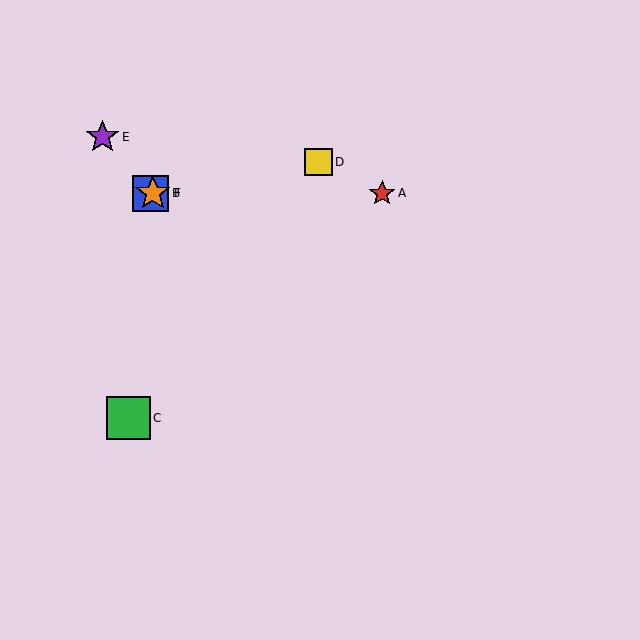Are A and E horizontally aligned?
No, A is at y≈193 and E is at y≈137.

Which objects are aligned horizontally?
Objects A, B, F are aligned horizontally.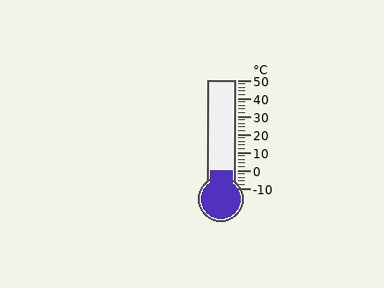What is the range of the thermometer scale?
The thermometer scale ranges from -10°C to 50°C.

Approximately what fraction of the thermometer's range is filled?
The thermometer is filled to approximately 15% of its range.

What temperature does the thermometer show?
The thermometer shows approximately 0°C.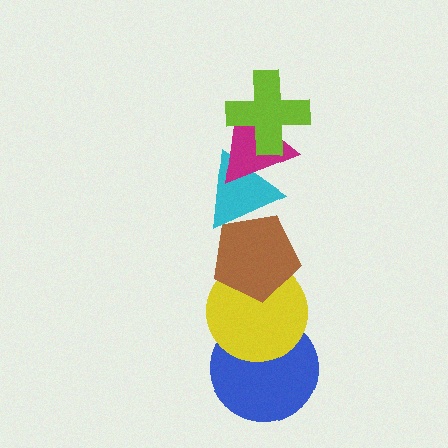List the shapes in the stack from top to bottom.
From top to bottom: the lime cross, the magenta triangle, the cyan triangle, the brown pentagon, the yellow circle, the blue circle.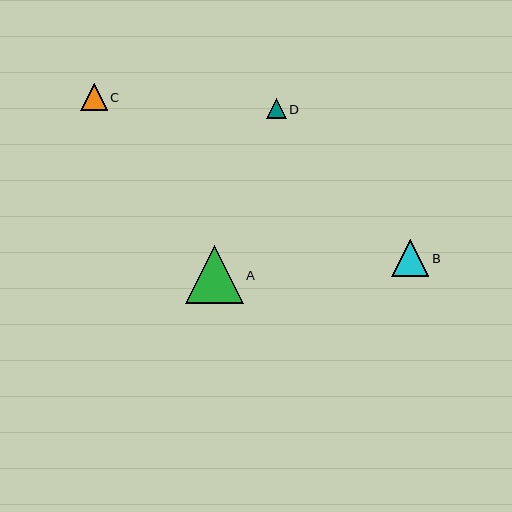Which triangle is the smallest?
Triangle D is the smallest with a size of approximately 20 pixels.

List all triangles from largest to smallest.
From largest to smallest: A, B, C, D.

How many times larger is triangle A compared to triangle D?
Triangle A is approximately 2.9 times the size of triangle D.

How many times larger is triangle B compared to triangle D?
Triangle B is approximately 1.9 times the size of triangle D.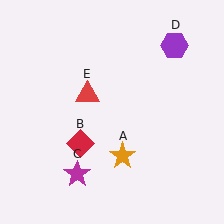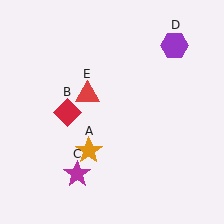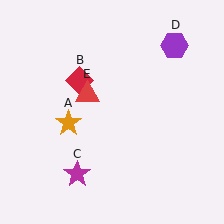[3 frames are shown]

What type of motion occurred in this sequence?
The orange star (object A), red diamond (object B) rotated clockwise around the center of the scene.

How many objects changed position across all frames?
2 objects changed position: orange star (object A), red diamond (object B).